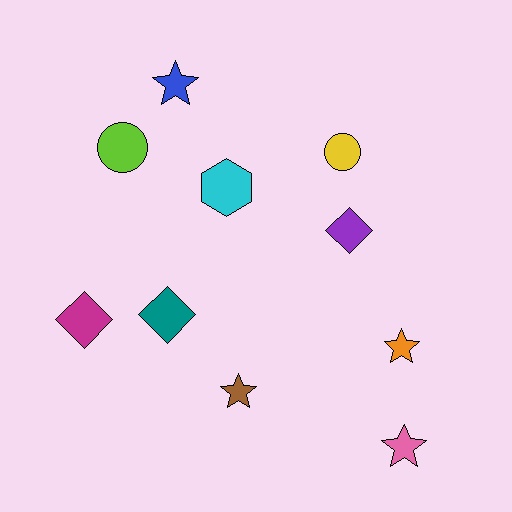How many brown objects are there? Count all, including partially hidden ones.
There is 1 brown object.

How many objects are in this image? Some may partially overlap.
There are 10 objects.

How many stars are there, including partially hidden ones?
There are 4 stars.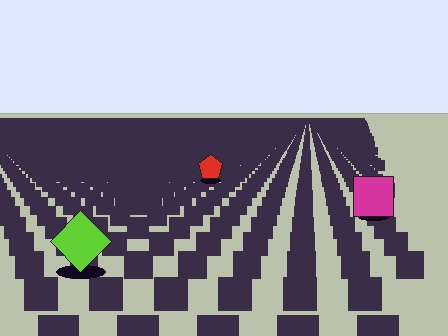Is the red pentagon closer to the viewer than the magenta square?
No. The magenta square is closer — you can tell from the texture gradient: the ground texture is coarser near it.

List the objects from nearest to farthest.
From nearest to farthest: the lime diamond, the magenta square, the red pentagon.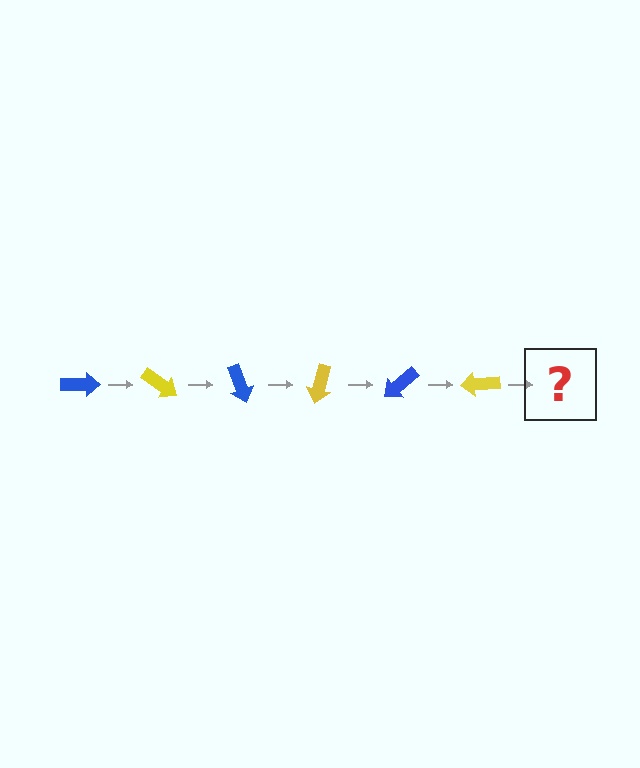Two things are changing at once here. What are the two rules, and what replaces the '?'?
The two rules are that it rotates 35 degrees each step and the color cycles through blue and yellow. The '?' should be a blue arrow, rotated 210 degrees from the start.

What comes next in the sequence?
The next element should be a blue arrow, rotated 210 degrees from the start.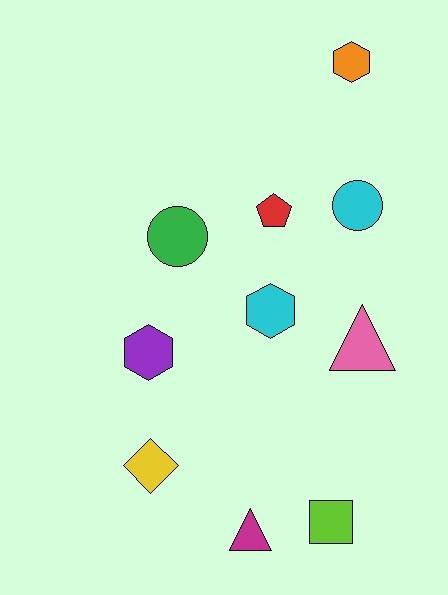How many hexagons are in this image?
There are 3 hexagons.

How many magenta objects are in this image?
There is 1 magenta object.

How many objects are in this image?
There are 10 objects.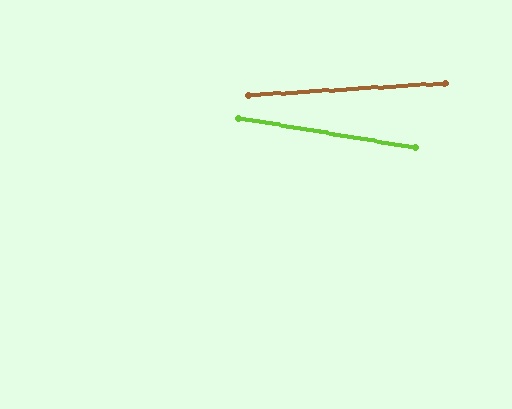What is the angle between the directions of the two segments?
Approximately 13 degrees.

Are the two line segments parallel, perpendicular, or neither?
Neither parallel nor perpendicular — they differ by about 13°.